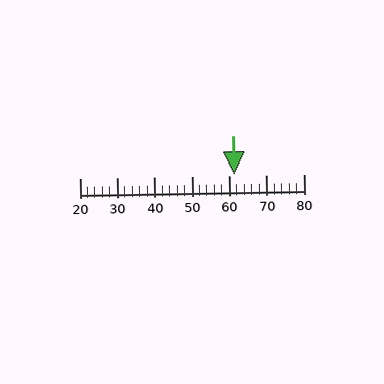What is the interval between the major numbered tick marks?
The major tick marks are spaced 10 units apart.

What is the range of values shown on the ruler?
The ruler shows values from 20 to 80.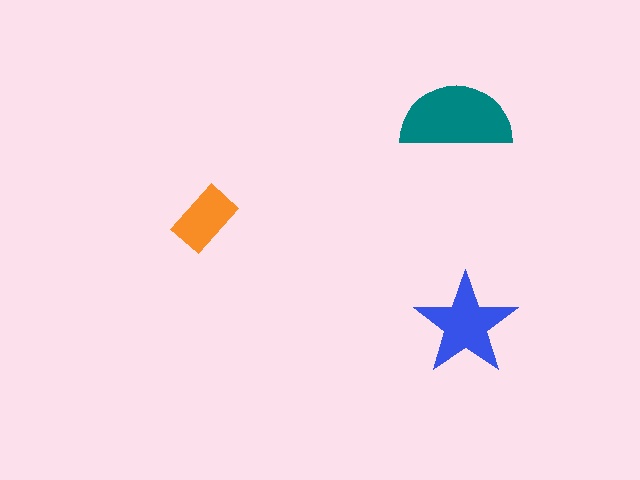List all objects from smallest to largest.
The orange rectangle, the blue star, the teal semicircle.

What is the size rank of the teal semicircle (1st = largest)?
1st.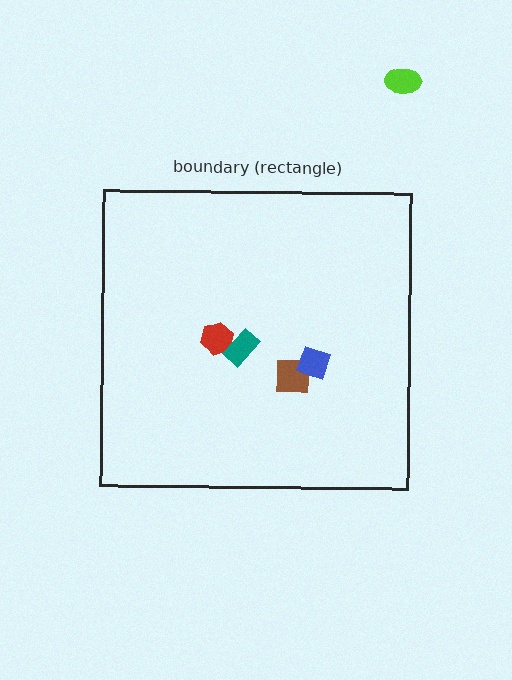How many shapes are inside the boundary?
4 inside, 1 outside.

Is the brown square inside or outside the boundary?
Inside.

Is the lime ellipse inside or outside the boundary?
Outside.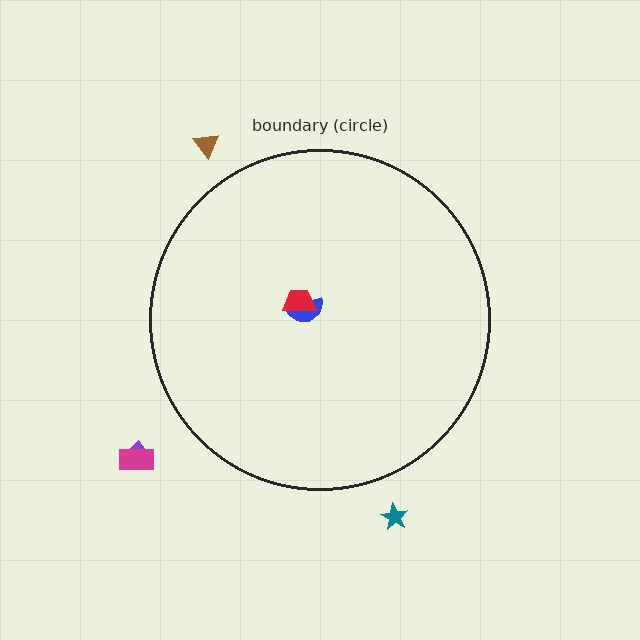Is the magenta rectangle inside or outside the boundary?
Outside.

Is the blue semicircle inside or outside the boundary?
Inside.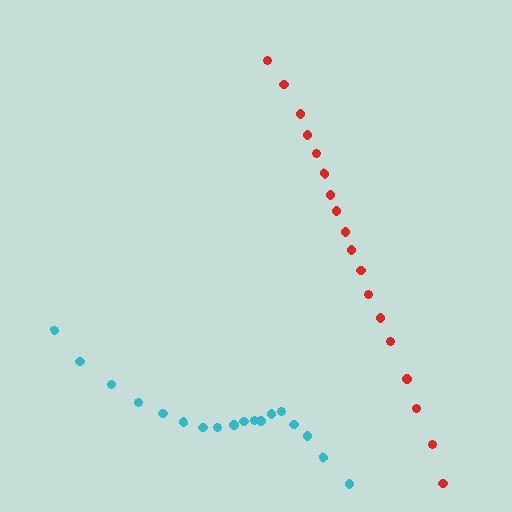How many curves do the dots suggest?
There are 2 distinct paths.